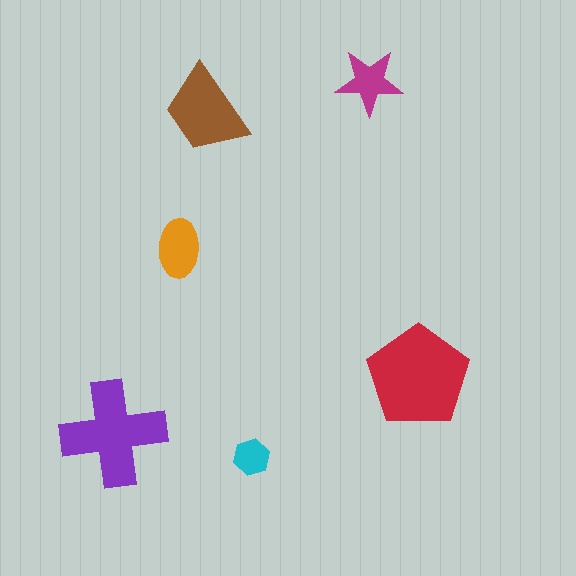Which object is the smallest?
The cyan hexagon.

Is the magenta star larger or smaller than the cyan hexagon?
Larger.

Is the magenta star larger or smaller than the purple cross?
Smaller.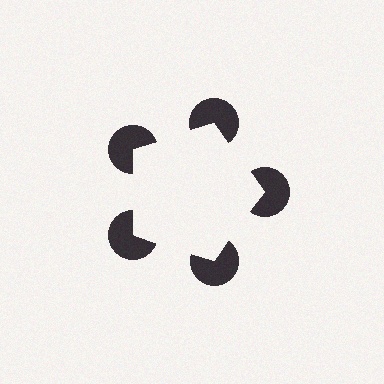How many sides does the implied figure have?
5 sides.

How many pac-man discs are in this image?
There are 5 — one at each vertex of the illusory pentagon.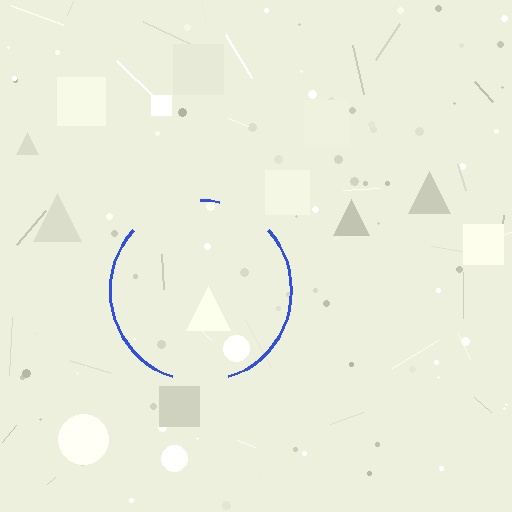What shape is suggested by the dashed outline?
The dashed outline suggests a circle.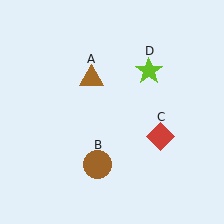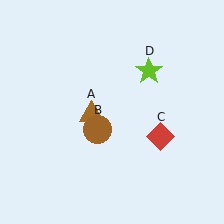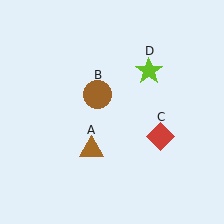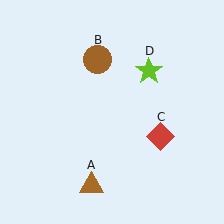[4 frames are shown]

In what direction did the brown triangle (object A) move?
The brown triangle (object A) moved down.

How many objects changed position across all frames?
2 objects changed position: brown triangle (object A), brown circle (object B).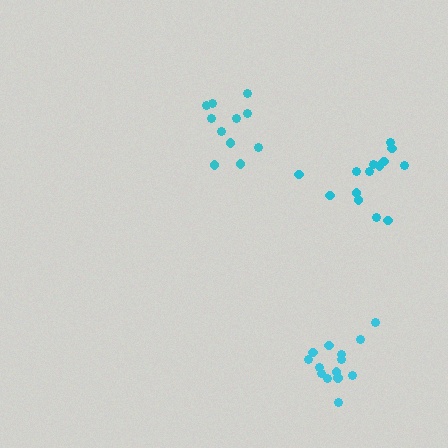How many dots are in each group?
Group 1: 14 dots, Group 2: 14 dots, Group 3: 11 dots (39 total).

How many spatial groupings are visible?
There are 3 spatial groupings.